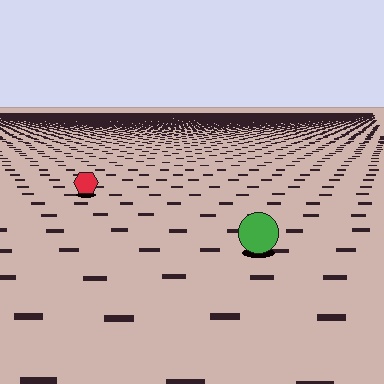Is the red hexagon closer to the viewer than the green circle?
No. The green circle is closer — you can tell from the texture gradient: the ground texture is coarser near it.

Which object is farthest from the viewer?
The red hexagon is farthest from the viewer. It appears smaller and the ground texture around it is denser.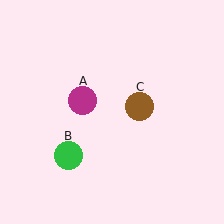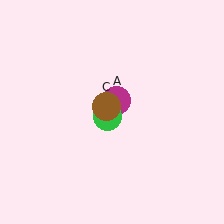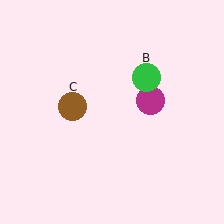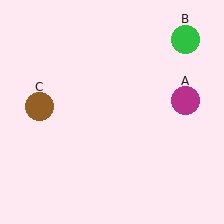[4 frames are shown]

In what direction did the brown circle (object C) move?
The brown circle (object C) moved left.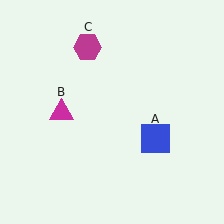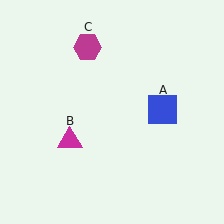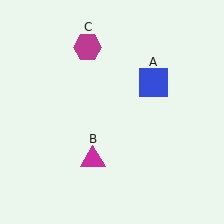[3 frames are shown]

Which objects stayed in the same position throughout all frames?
Magenta hexagon (object C) remained stationary.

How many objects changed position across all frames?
2 objects changed position: blue square (object A), magenta triangle (object B).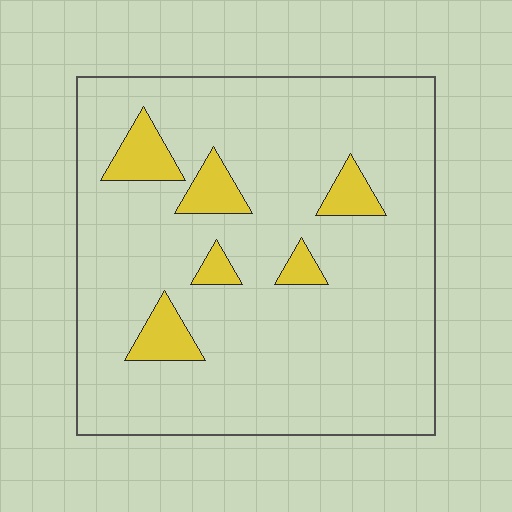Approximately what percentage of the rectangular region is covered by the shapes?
Approximately 10%.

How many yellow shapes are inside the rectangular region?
6.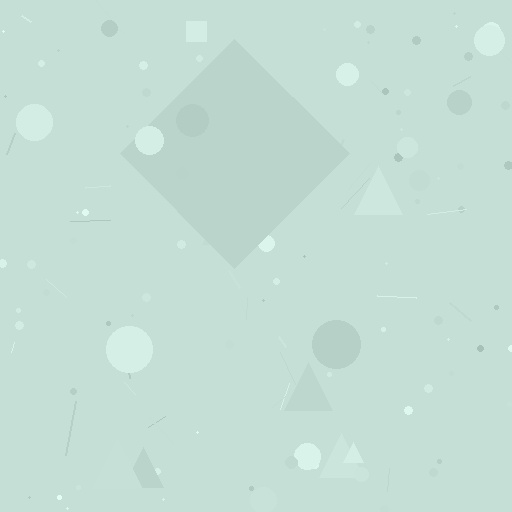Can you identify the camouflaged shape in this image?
The camouflaged shape is a diamond.